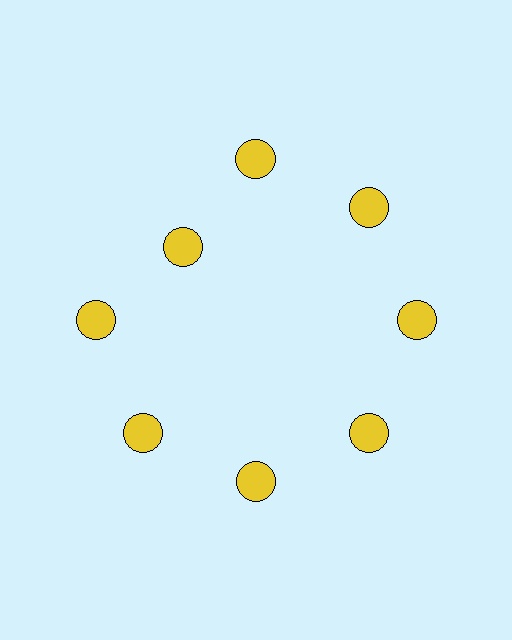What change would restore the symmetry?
The symmetry would be restored by moving it outward, back onto the ring so that all 8 circles sit at equal angles and equal distance from the center.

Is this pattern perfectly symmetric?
No. The 8 yellow circles are arranged in a ring, but one element near the 10 o'clock position is pulled inward toward the center, breaking the 8-fold rotational symmetry.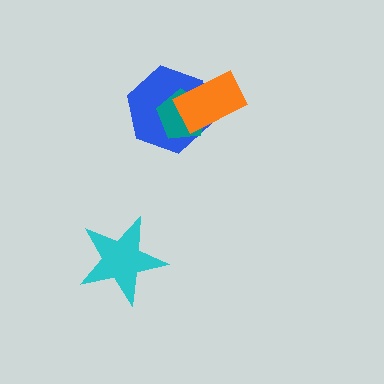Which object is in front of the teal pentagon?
The orange rectangle is in front of the teal pentagon.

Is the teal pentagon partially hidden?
Yes, it is partially covered by another shape.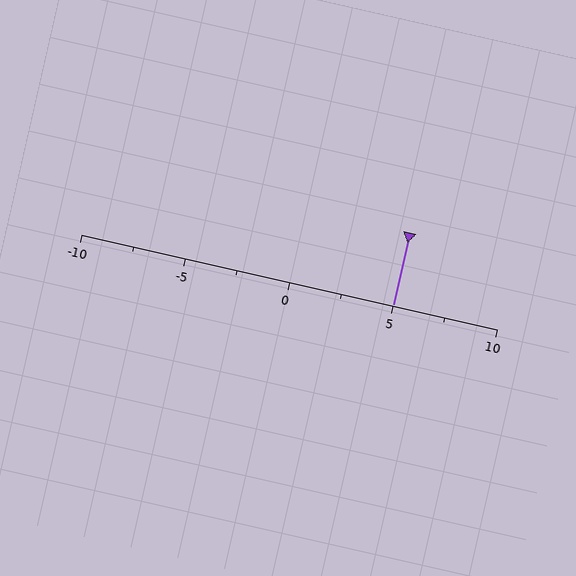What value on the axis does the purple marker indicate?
The marker indicates approximately 5.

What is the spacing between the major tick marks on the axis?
The major ticks are spaced 5 apart.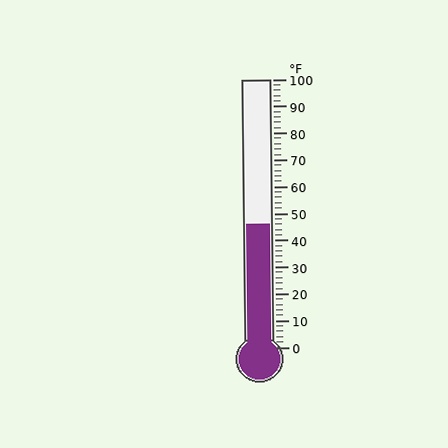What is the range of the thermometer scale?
The thermometer scale ranges from 0°F to 100°F.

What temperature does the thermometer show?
The thermometer shows approximately 46°F.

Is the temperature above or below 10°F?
The temperature is above 10°F.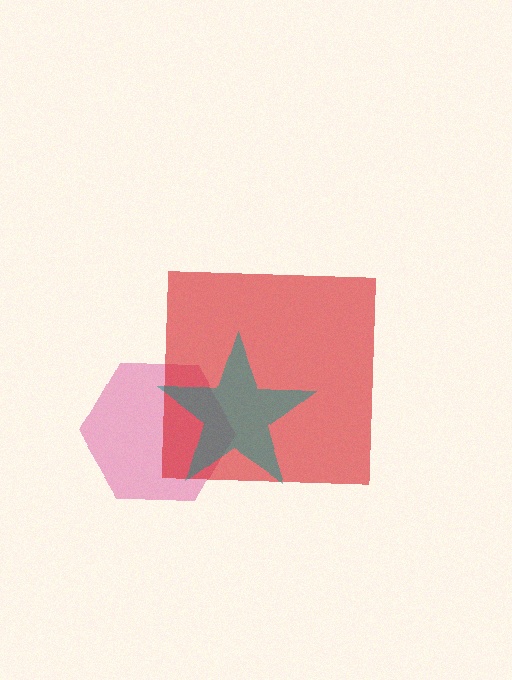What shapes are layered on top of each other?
The layered shapes are: a magenta hexagon, a red square, a teal star.